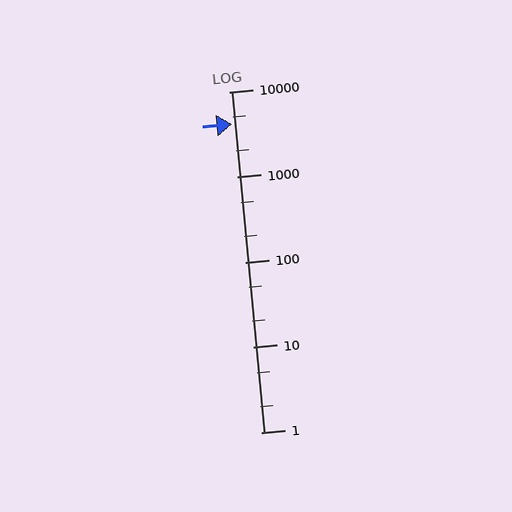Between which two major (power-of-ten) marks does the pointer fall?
The pointer is between 1000 and 10000.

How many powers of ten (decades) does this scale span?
The scale spans 4 decades, from 1 to 10000.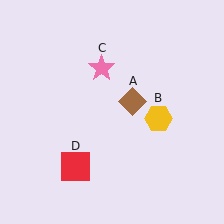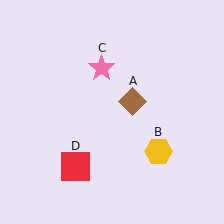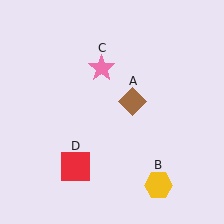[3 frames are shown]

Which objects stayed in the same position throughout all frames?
Brown diamond (object A) and pink star (object C) and red square (object D) remained stationary.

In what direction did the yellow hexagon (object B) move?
The yellow hexagon (object B) moved down.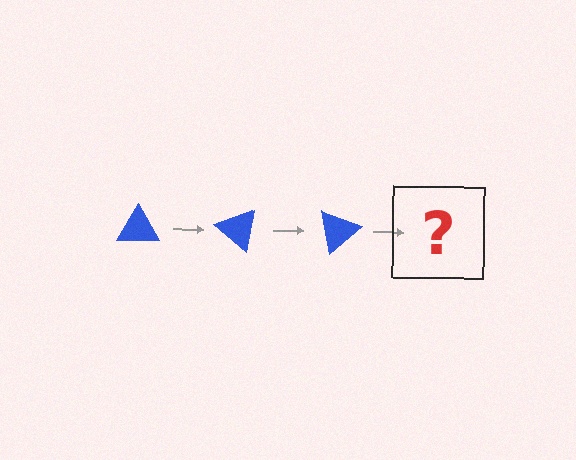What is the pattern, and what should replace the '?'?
The pattern is that the triangle rotates 40 degrees each step. The '?' should be a blue triangle rotated 120 degrees.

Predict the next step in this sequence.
The next step is a blue triangle rotated 120 degrees.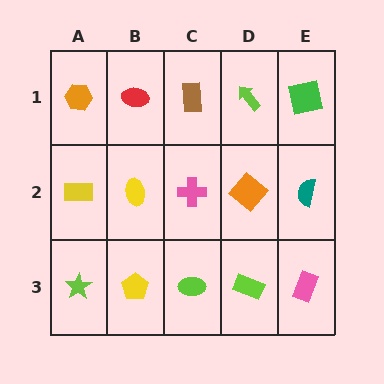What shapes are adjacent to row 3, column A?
A yellow rectangle (row 2, column A), a yellow pentagon (row 3, column B).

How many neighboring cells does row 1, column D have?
3.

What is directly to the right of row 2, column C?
An orange diamond.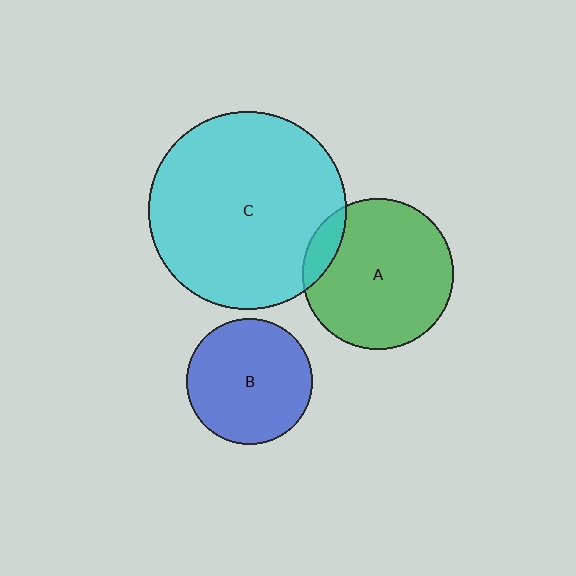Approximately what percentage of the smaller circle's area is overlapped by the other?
Approximately 10%.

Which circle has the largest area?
Circle C (cyan).